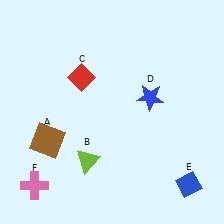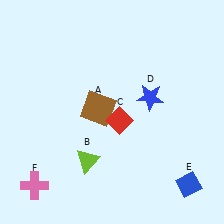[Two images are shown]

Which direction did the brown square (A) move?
The brown square (A) moved right.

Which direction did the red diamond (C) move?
The red diamond (C) moved down.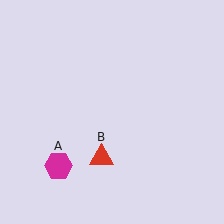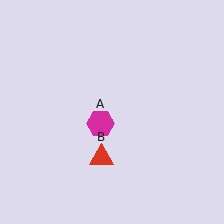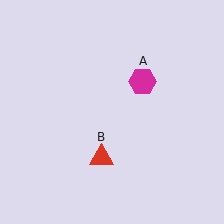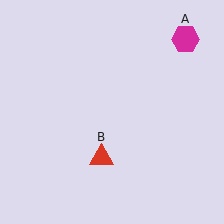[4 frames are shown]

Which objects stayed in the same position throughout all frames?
Red triangle (object B) remained stationary.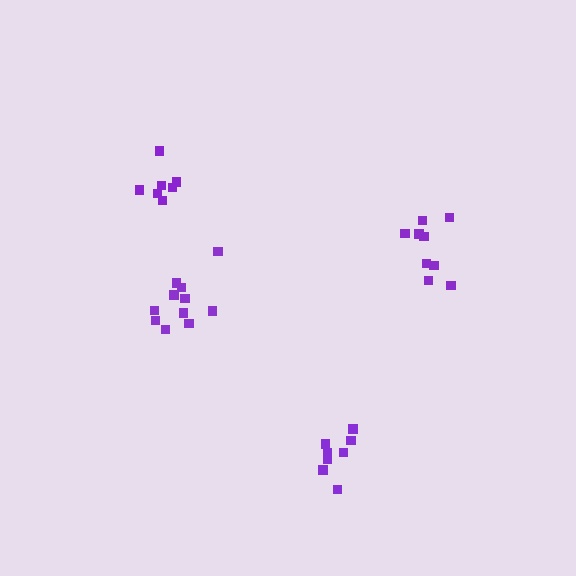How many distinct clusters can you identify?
There are 4 distinct clusters.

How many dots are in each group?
Group 1: 11 dots, Group 2: 8 dots, Group 3: 9 dots, Group 4: 8 dots (36 total).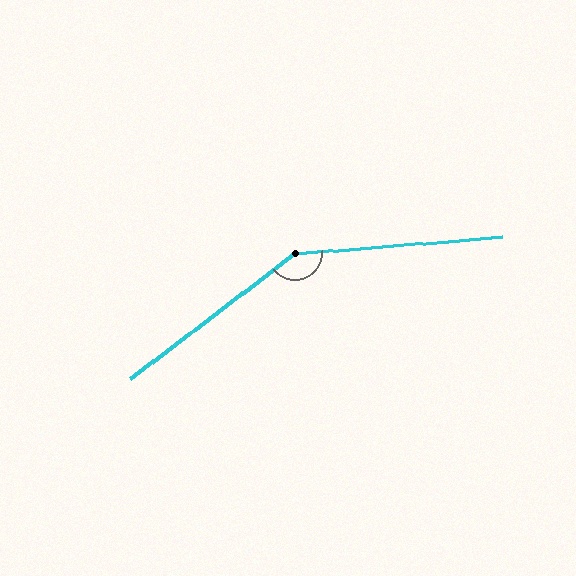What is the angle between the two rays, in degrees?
Approximately 147 degrees.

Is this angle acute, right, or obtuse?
It is obtuse.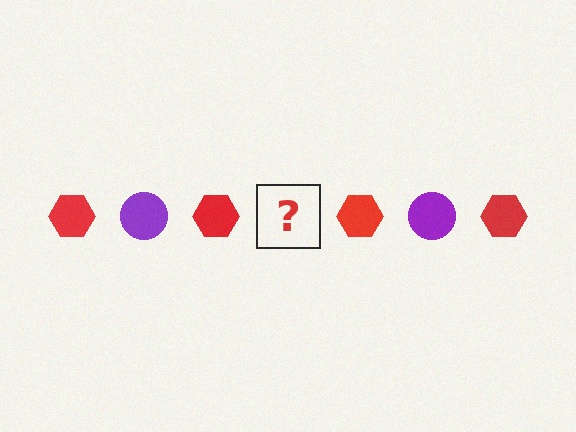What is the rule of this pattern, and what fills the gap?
The rule is that the pattern alternates between red hexagon and purple circle. The gap should be filled with a purple circle.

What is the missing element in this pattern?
The missing element is a purple circle.